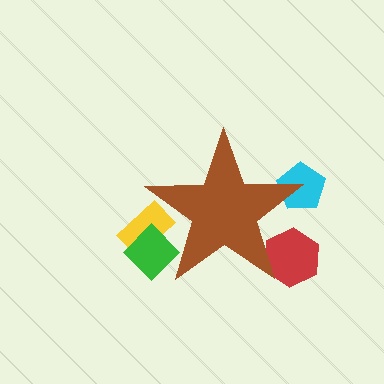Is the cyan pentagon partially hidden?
Yes, the cyan pentagon is partially hidden behind the brown star.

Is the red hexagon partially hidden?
Yes, the red hexagon is partially hidden behind the brown star.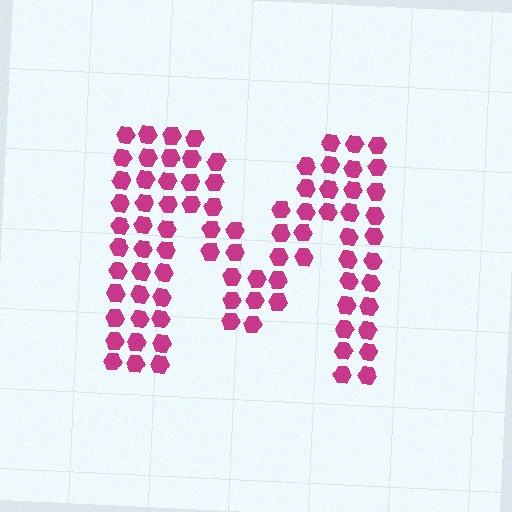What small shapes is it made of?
It is made of small hexagons.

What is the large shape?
The large shape is the letter M.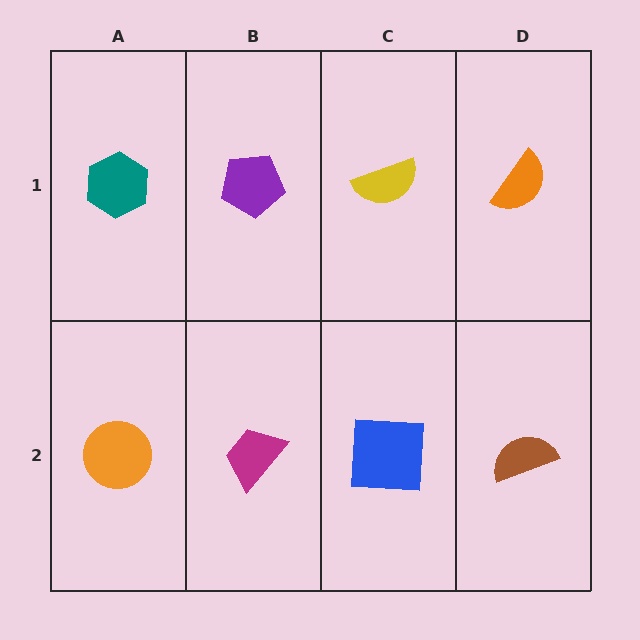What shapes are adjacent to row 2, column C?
A yellow semicircle (row 1, column C), a magenta trapezoid (row 2, column B), a brown semicircle (row 2, column D).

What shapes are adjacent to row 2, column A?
A teal hexagon (row 1, column A), a magenta trapezoid (row 2, column B).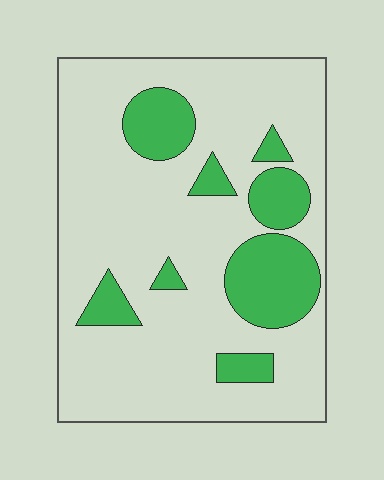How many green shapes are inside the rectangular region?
8.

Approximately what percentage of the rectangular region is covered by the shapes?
Approximately 20%.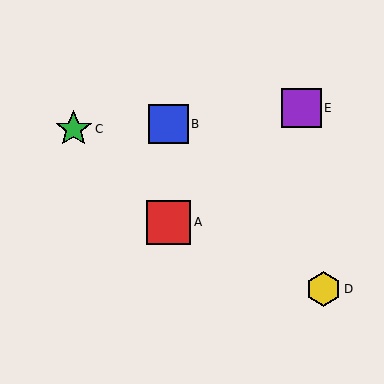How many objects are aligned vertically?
2 objects (A, B) are aligned vertically.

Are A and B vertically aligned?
Yes, both are at x≈169.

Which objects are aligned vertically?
Objects A, B are aligned vertically.